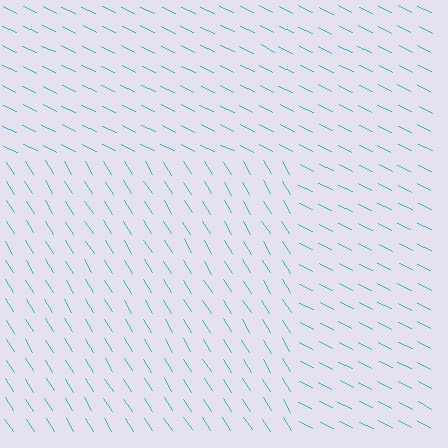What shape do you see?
I see a rectangle.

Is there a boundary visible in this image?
Yes, there is a texture boundary formed by a change in line orientation.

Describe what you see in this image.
The image is filled with small cyan line segments. A rectangle region in the image has lines oriented differently from the surrounding lines, creating a visible texture boundary.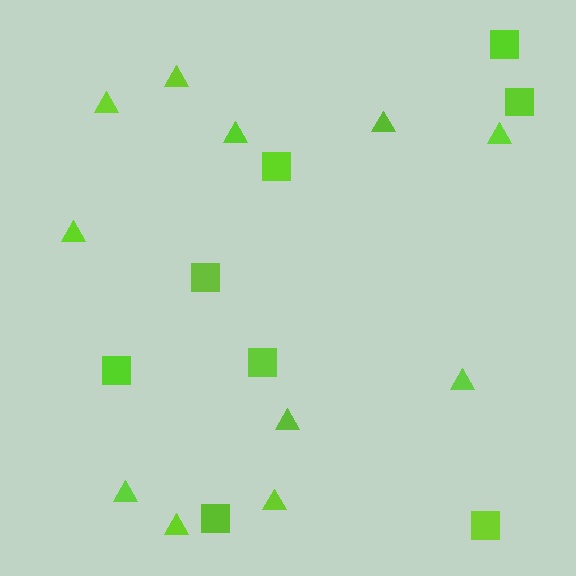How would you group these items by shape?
There are 2 groups: one group of squares (8) and one group of triangles (11).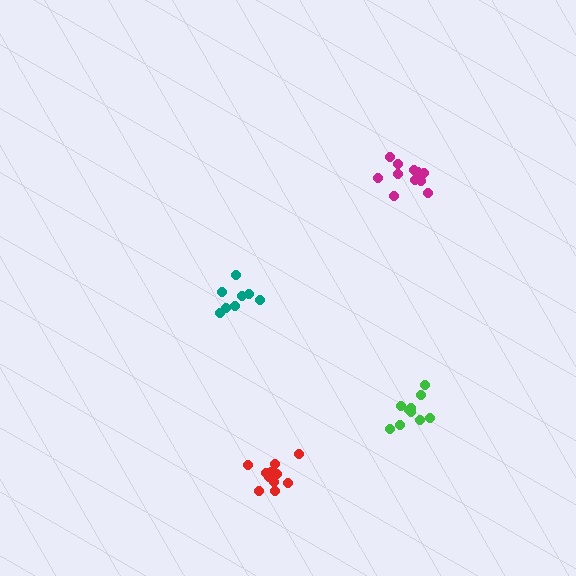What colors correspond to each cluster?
The clusters are colored: teal, magenta, green, red.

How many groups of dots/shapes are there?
There are 4 groups.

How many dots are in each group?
Group 1: 8 dots, Group 2: 11 dots, Group 3: 10 dots, Group 4: 11 dots (40 total).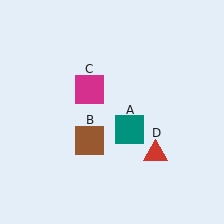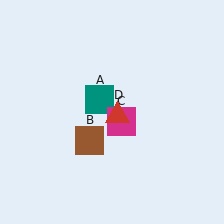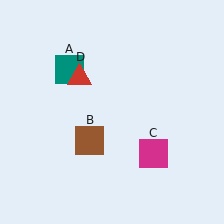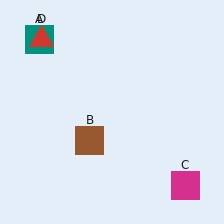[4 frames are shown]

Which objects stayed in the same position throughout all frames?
Brown square (object B) remained stationary.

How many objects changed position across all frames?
3 objects changed position: teal square (object A), magenta square (object C), red triangle (object D).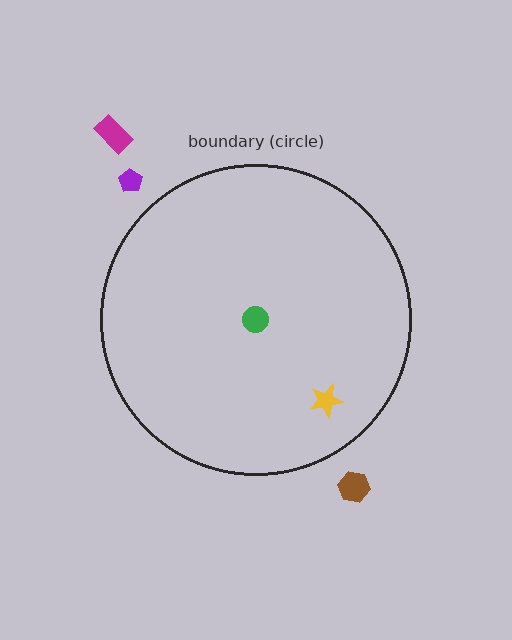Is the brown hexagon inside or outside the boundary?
Outside.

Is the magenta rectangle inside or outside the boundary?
Outside.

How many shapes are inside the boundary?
2 inside, 3 outside.